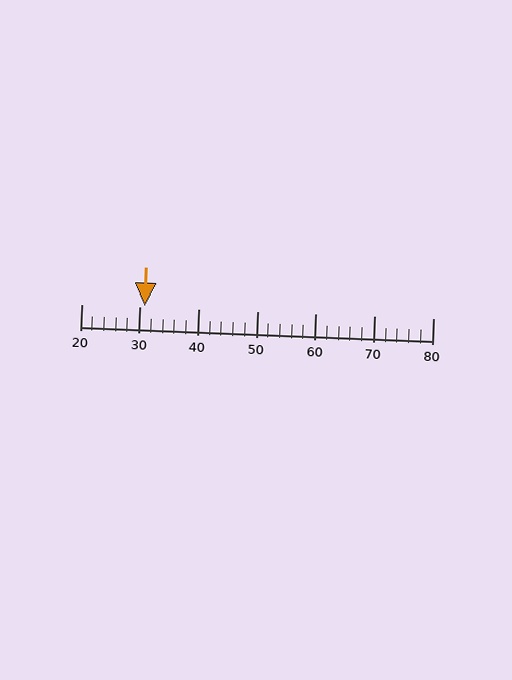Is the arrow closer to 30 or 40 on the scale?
The arrow is closer to 30.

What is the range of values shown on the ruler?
The ruler shows values from 20 to 80.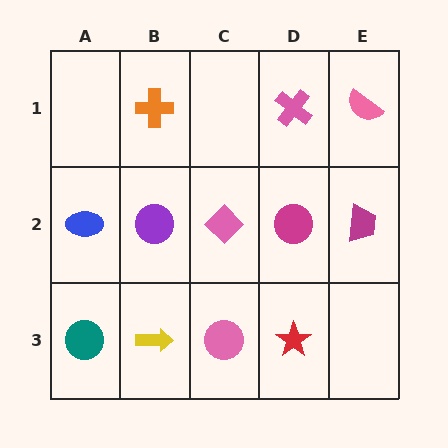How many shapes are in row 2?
5 shapes.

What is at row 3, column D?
A red star.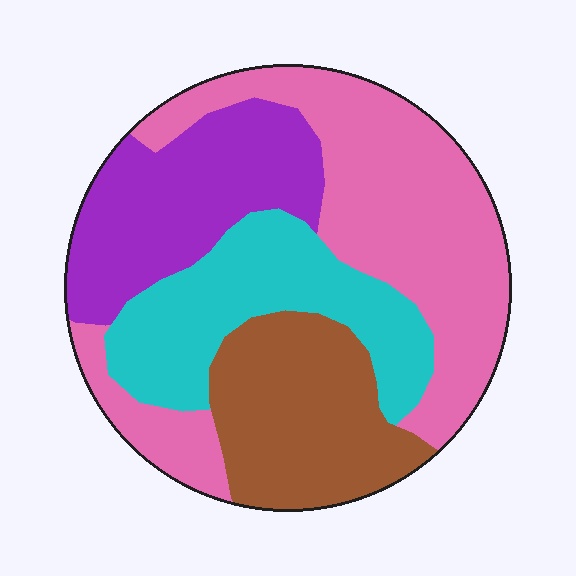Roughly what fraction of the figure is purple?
Purple takes up about one fifth (1/5) of the figure.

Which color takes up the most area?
Pink, at roughly 40%.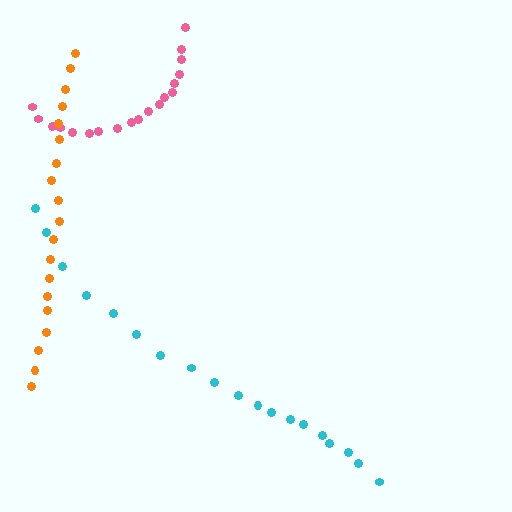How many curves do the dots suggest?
There are 3 distinct paths.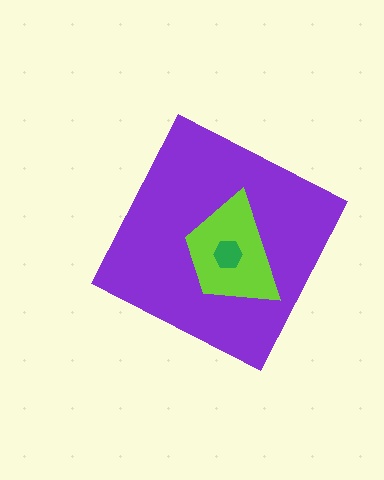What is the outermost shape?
The purple diamond.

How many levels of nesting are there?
3.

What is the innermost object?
The green hexagon.